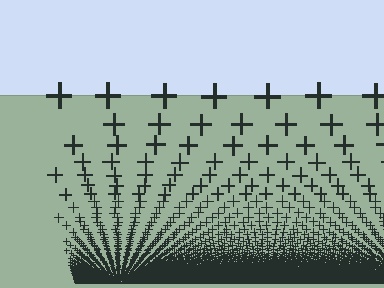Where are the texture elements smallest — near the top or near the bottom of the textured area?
Near the bottom.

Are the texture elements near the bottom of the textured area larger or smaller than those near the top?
Smaller. The gradient is inverted — elements near the bottom are smaller and denser.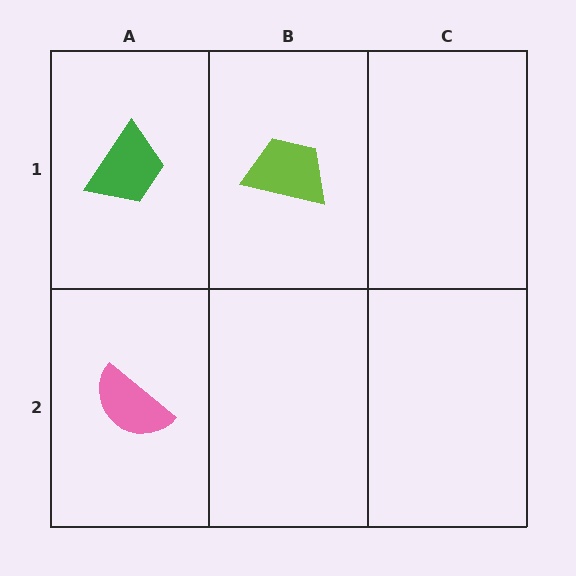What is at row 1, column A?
A green trapezoid.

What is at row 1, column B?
A lime trapezoid.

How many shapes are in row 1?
2 shapes.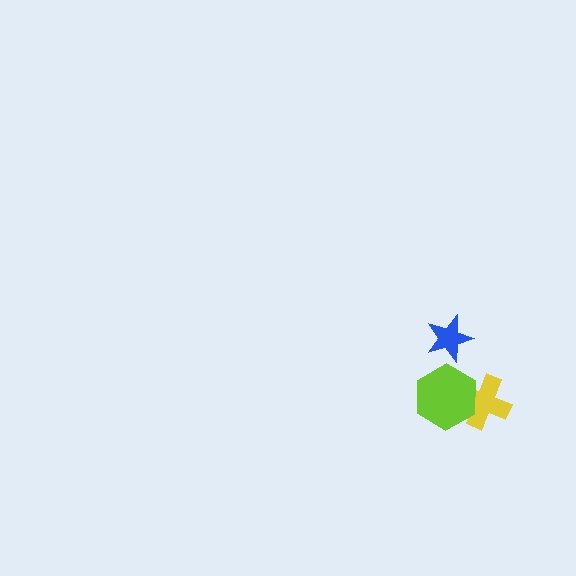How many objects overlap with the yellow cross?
1 object overlaps with the yellow cross.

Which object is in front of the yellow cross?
The lime hexagon is in front of the yellow cross.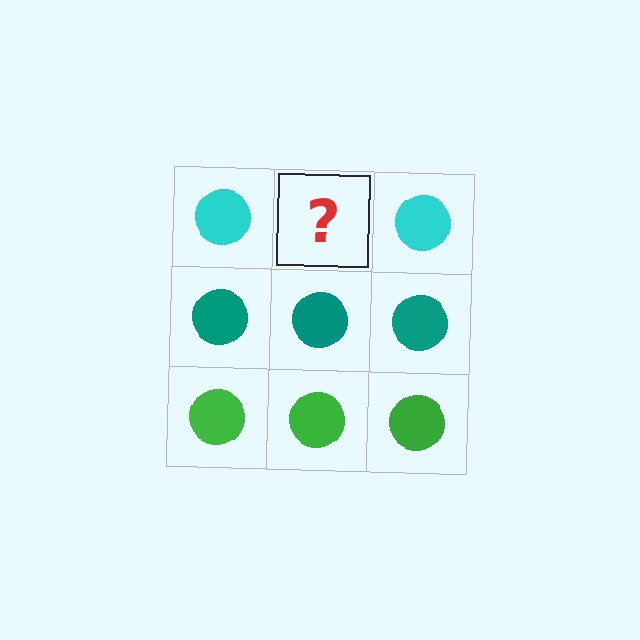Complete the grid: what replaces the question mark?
The question mark should be replaced with a cyan circle.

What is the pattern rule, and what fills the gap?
The rule is that each row has a consistent color. The gap should be filled with a cyan circle.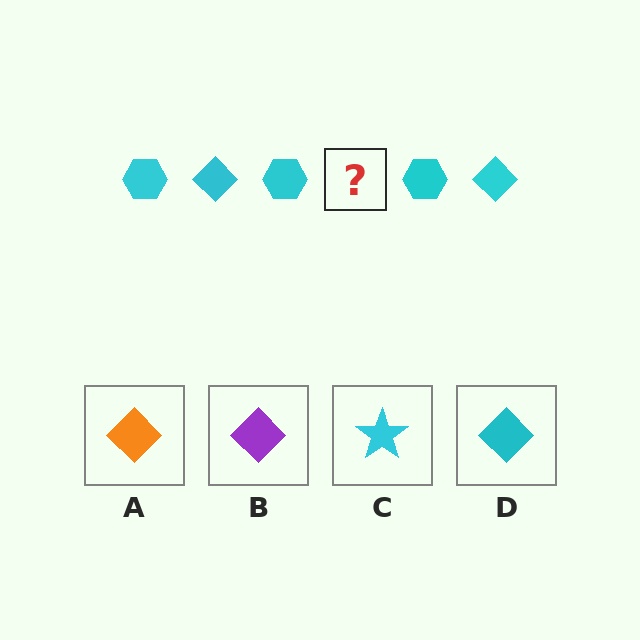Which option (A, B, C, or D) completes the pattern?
D.